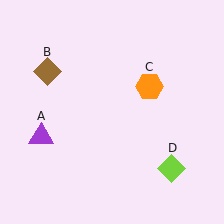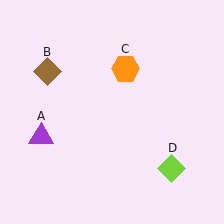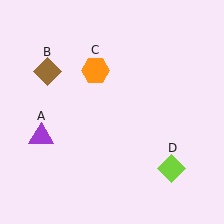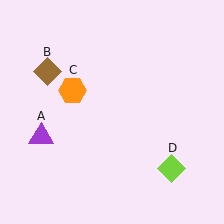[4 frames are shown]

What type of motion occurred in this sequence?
The orange hexagon (object C) rotated counterclockwise around the center of the scene.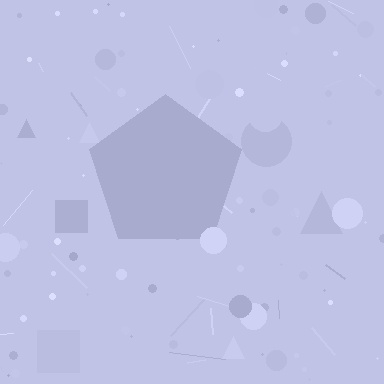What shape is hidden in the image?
A pentagon is hidden in the image.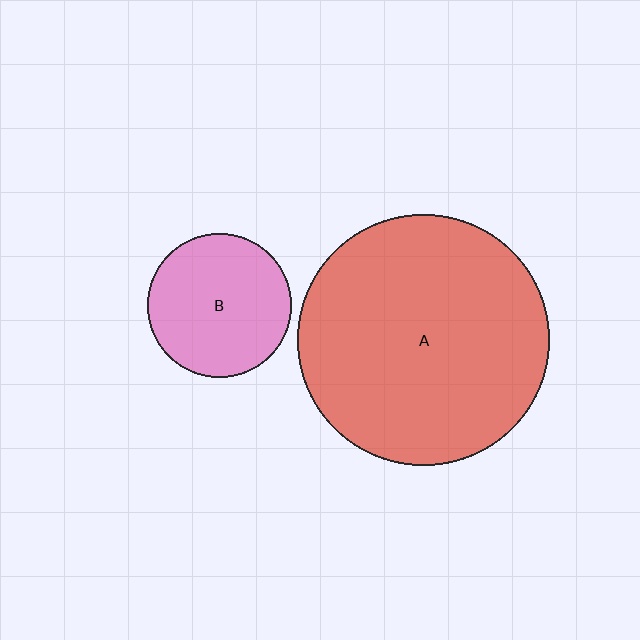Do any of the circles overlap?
No, none of the circles overlap.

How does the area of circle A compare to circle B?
Approximately 3.0 times.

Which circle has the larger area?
Circle A (red).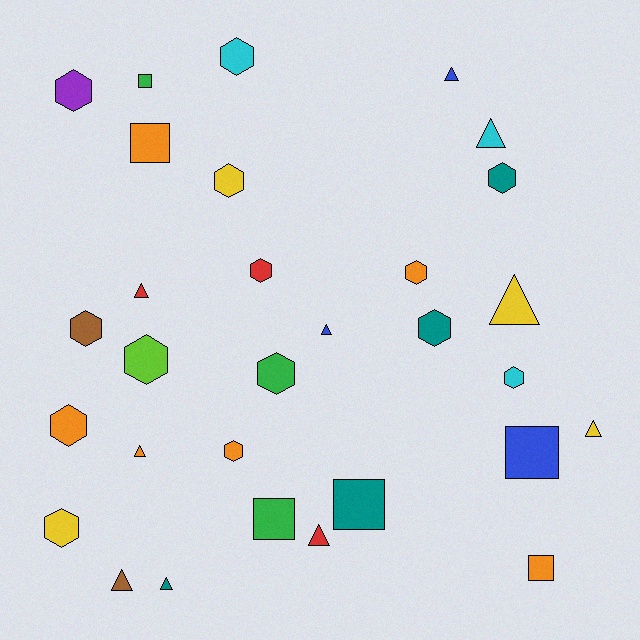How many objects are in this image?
There are 30 objects.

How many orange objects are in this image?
There are 6 orange objects.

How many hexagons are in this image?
There are 14 hexagons.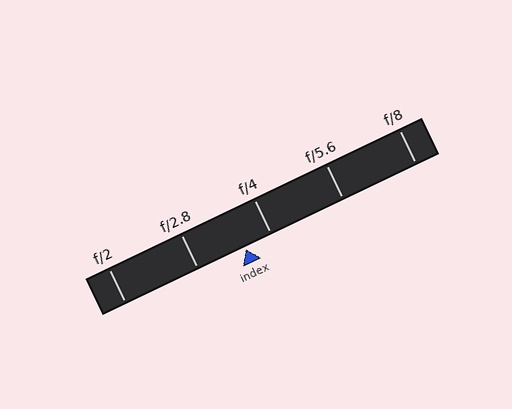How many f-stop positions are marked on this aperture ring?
There are 5 f-stop positions marked.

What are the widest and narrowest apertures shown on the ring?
The widest aperture shown is f/2 and the narrowest is f/8.